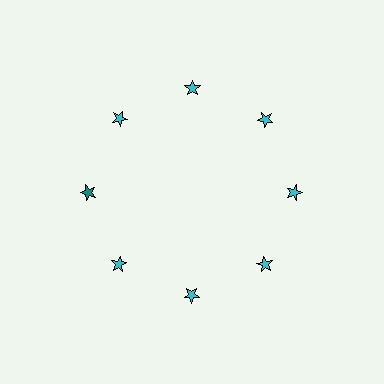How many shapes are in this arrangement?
There are 8 shapes arranged in a ring pattern.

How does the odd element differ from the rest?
It has a different color: teal instead of cyan.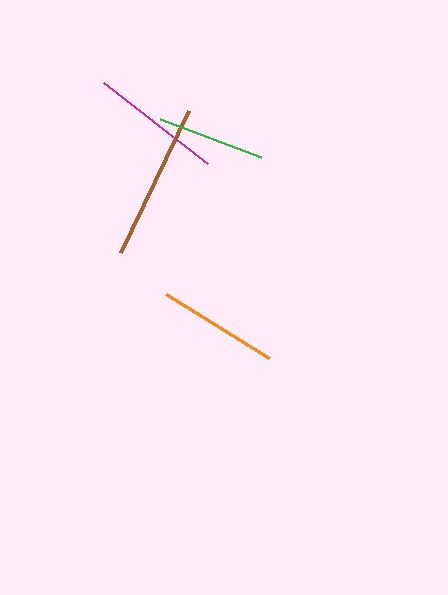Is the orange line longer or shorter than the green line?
The orange line is longer than the green line.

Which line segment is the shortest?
The green line is the shortest at approximately 108 pixels.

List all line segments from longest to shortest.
From longest to shortest: brown, magenta, orange, green.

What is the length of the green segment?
The green segment is approximately 108 pixels long.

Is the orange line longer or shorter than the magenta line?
The magenta line is longer than the orange line.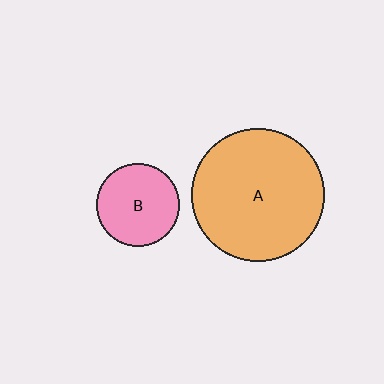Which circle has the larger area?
Circle A (orange).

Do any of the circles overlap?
No, none of the circles overlap.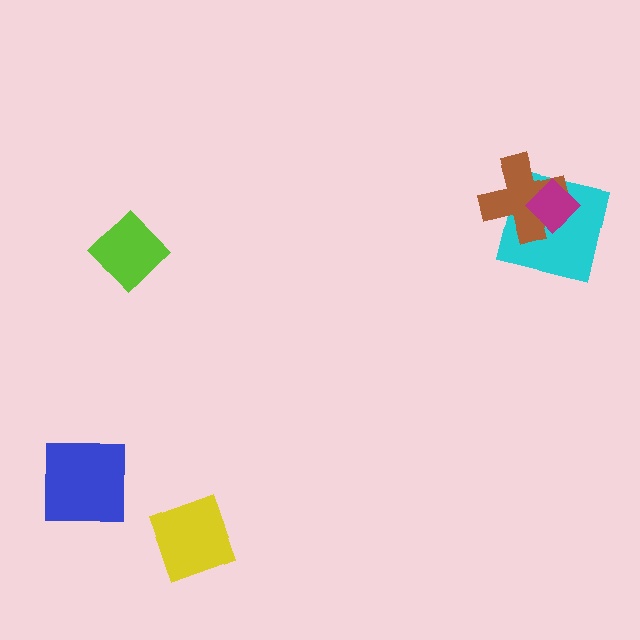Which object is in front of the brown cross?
The magenta diamond is in front of the brown cross.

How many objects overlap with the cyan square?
2 objects overlap with the cyan square.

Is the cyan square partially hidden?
Yes, it is partially covered by another shape.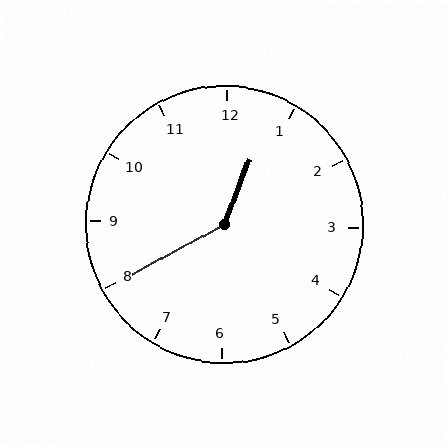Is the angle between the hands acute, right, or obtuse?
It is obtuse.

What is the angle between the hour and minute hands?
Approximately 140 degrees.